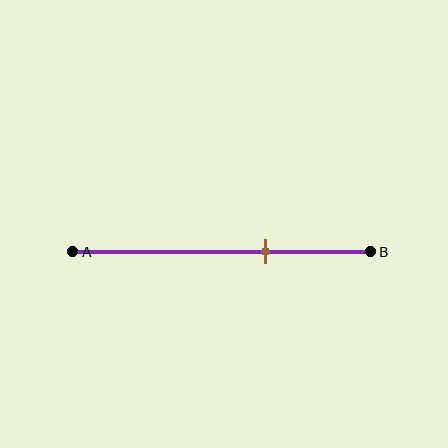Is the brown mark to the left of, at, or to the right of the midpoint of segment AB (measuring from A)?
The brown mark is to the right of the midpoint of segment AB.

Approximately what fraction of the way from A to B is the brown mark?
The brown mark is approximately 65% of the way from A to B.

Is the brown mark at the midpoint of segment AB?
No, the mark is at about 65% from A, not at the 50% midpoint.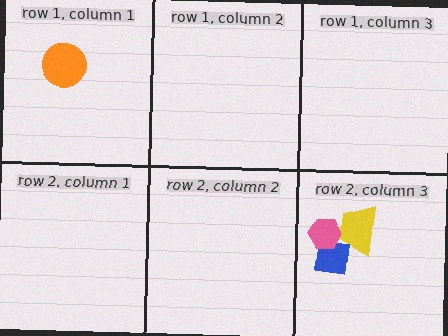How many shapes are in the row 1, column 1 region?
1.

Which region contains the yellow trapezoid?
The row 2, column 3 region.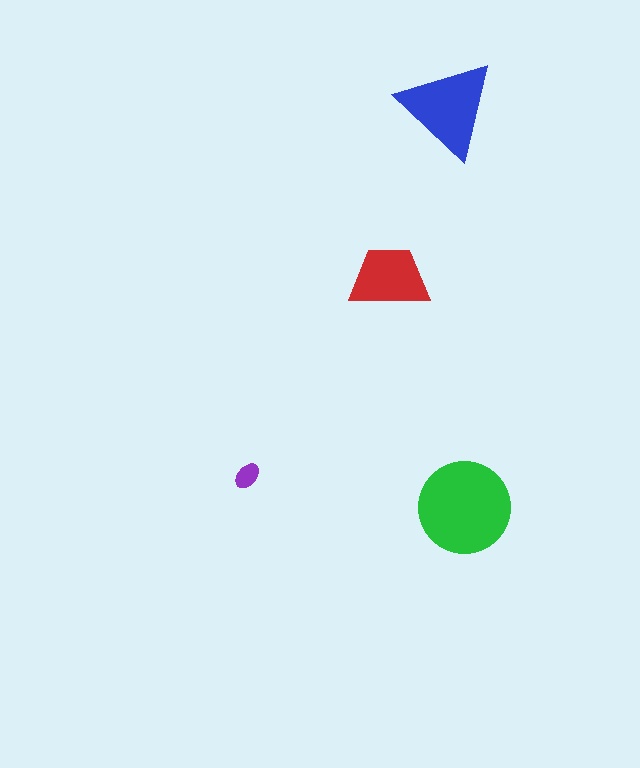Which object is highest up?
The blue triangle is topmost.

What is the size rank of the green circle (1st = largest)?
1st.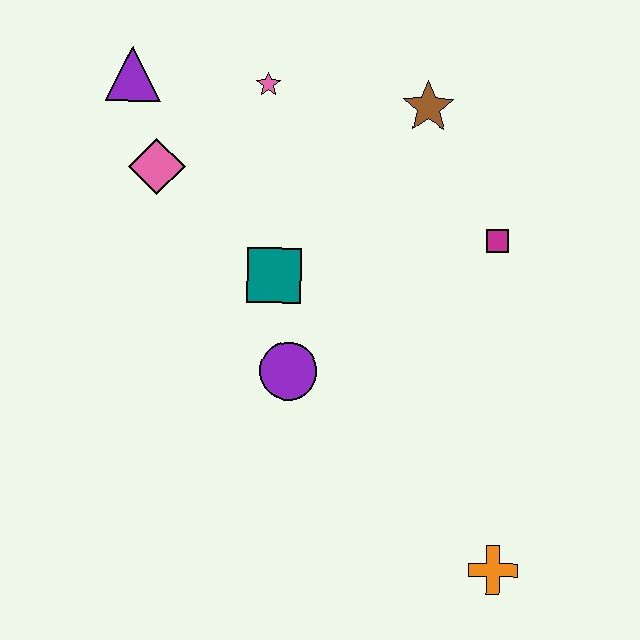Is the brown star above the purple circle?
Yes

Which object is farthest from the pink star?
The orange cross is farthest from the pink star.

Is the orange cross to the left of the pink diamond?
No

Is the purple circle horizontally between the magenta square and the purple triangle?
Yes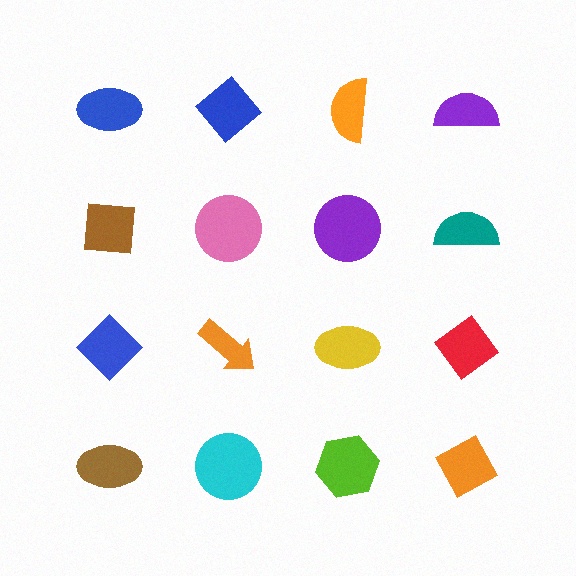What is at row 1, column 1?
A blue ellipse.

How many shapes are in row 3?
4 shapes.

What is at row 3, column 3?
A yellow ellipse.